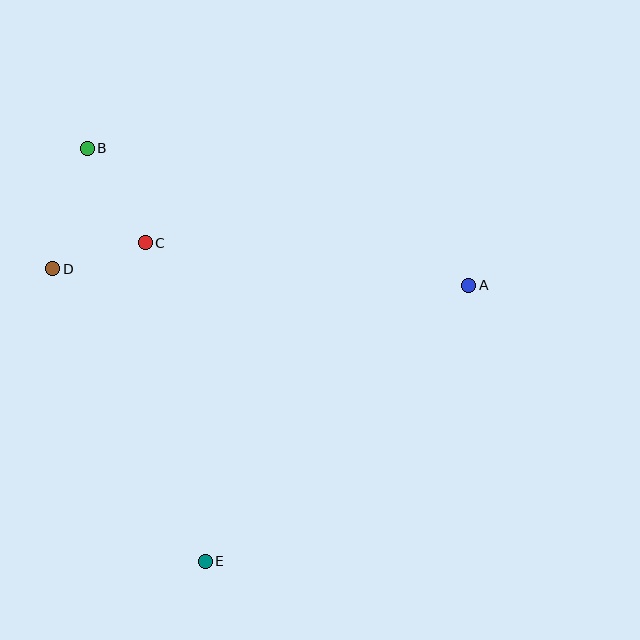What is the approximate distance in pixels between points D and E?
The distance between D and E is approximately 330 pixels.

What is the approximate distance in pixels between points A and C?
The distance between A and C is approximately 327 pixels.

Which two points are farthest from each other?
Points B and E are farthest from each other.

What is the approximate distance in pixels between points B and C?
The distance between B and C is approximately 111 pixels.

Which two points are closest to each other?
Points C and D are closest to each other.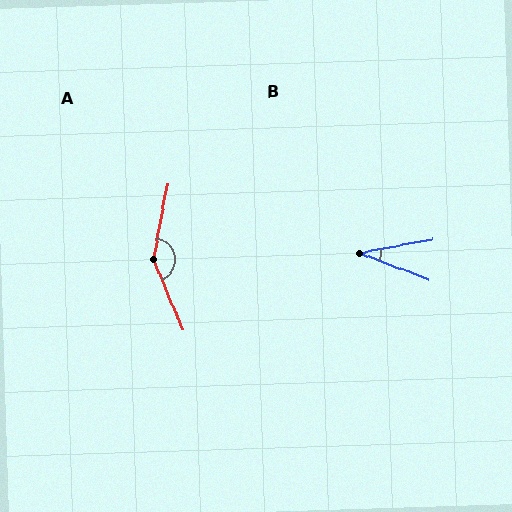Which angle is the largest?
A, at approximately 147 degrees.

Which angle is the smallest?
B, at approximately 32 degrees.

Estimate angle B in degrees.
Approximately 32 degrees.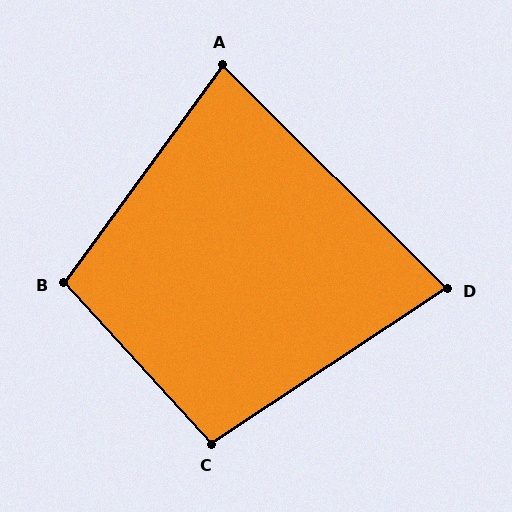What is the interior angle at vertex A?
Approximately 81 degrees (acute).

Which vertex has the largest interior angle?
B, at approximately 102 degrees.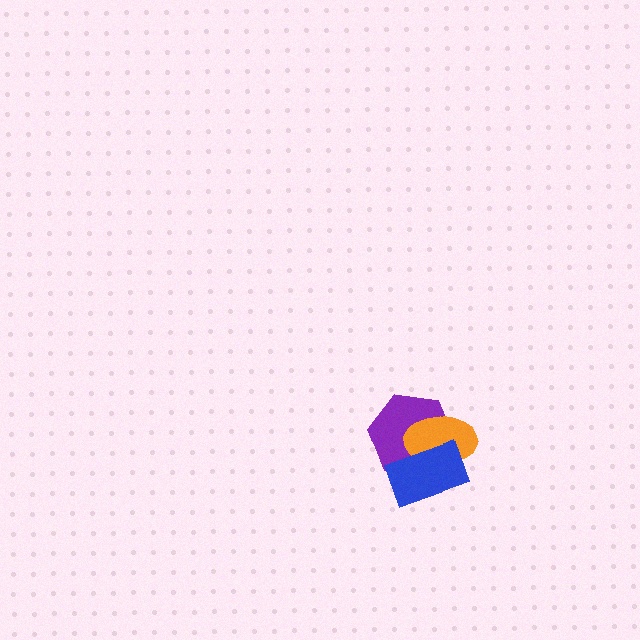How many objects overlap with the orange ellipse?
2 objects overlap with the orange ellipse.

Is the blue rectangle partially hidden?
No, no other shape covers it.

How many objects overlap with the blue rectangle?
2 objects overlap with the blue rectangle.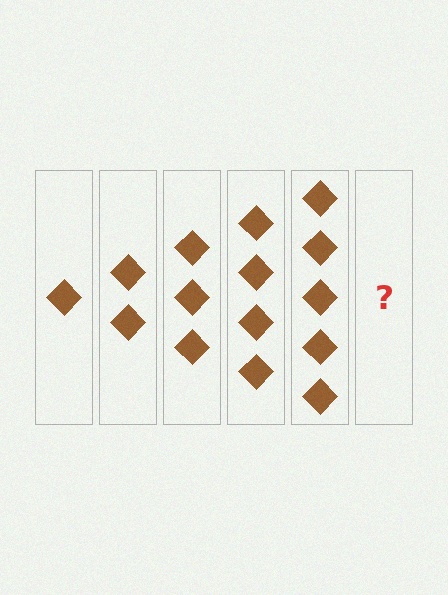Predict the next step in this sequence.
The next step is 6 diamonds.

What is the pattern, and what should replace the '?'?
The pattern is that each step adds one more diamond. The '?' should be 6 diamonds.